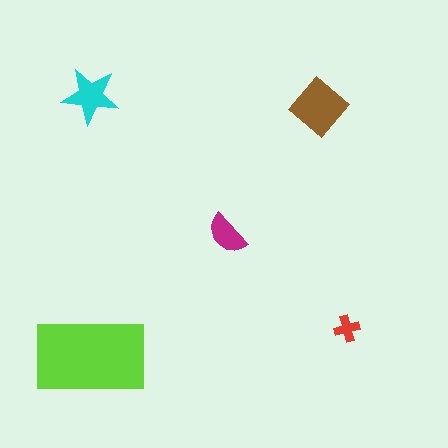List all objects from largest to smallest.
The lime rectangle, the brown diamond, the cyan star, the magenta semicircle, the red cross.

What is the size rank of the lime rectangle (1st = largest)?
1st.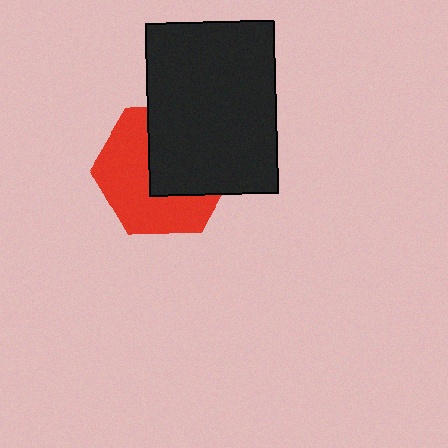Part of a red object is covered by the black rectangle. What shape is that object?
It is a hexagon.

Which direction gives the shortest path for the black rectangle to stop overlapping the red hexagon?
Moving toward the upper-right gives the shortest separation.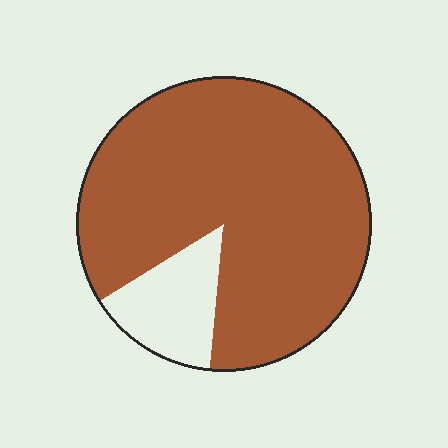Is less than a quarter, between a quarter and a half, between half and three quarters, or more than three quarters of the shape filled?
More than three quarters.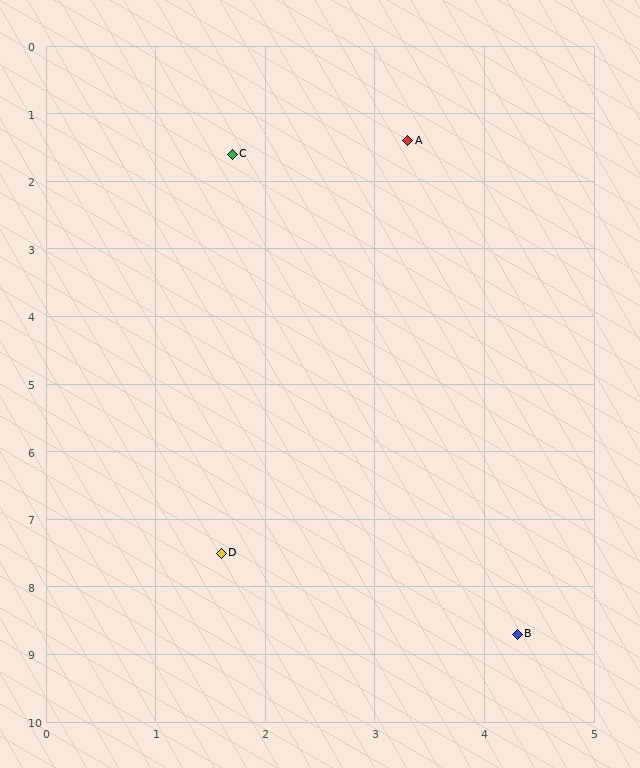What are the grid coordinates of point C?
Point C is at approximately (1.7, 1.6).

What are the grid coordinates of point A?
Point A is at approximately (3.3, 1.4).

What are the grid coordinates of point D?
Point D is at approximately (1.6, 7.5).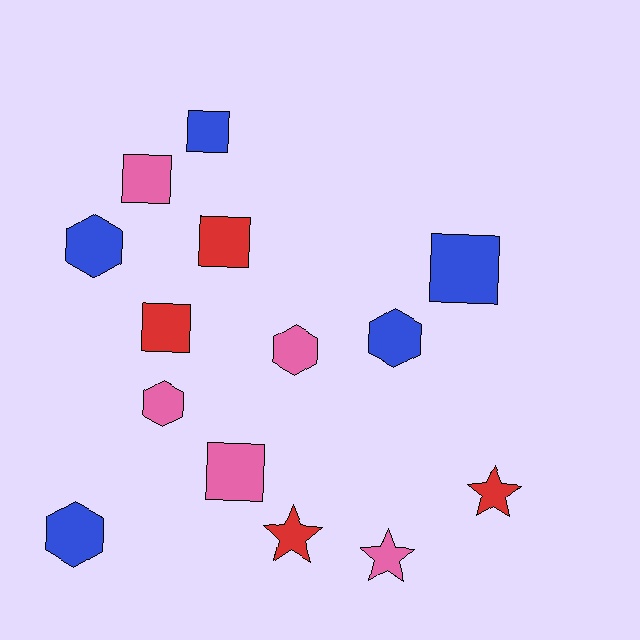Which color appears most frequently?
Blue, with 5 objects.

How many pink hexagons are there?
There are 2 pink hexagons.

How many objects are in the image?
There are 14 objects.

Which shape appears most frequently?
Square, with 6 objects.